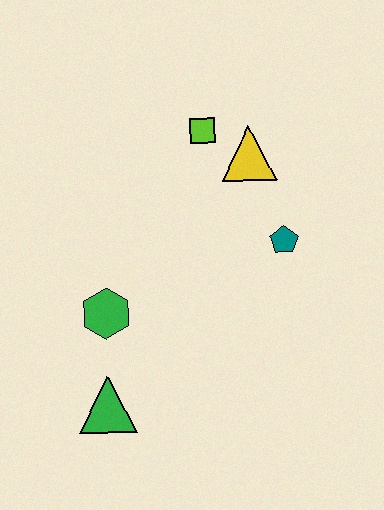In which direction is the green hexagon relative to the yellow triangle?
The green hexagon is below the yellow triangle.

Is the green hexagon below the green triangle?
No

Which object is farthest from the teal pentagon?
The green triangle is farthest from the teal pentagon.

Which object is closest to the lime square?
The yellow triangle is closest to the lime square.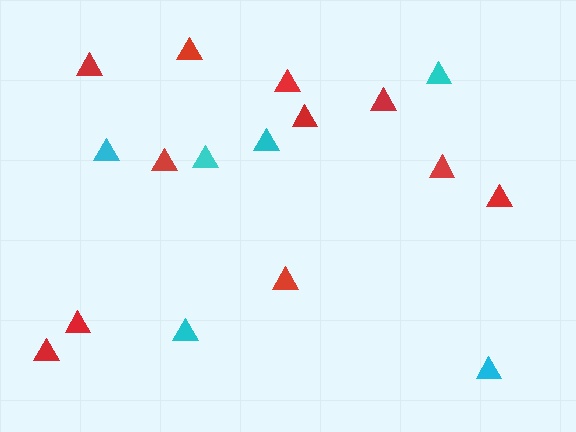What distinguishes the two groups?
There are 2 groups: one group of cyan triangles (6) and one group of red triangles (11).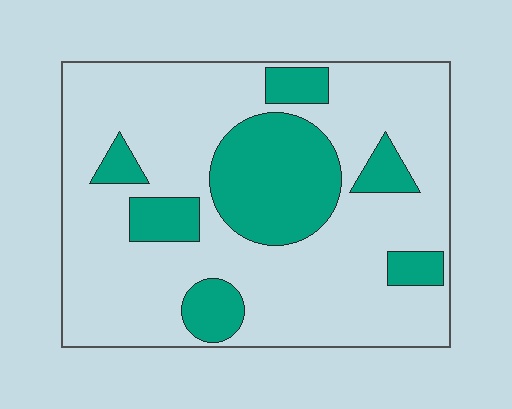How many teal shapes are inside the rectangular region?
7.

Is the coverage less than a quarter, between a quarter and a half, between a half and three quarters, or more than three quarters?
Between a quarter and a half.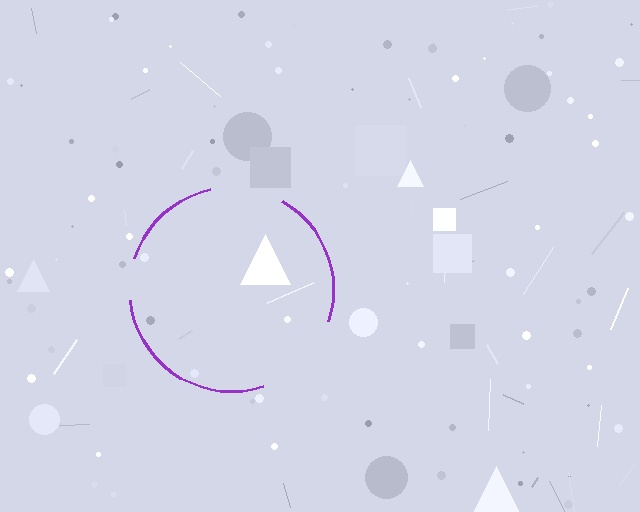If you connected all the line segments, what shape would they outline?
They would outline a circle.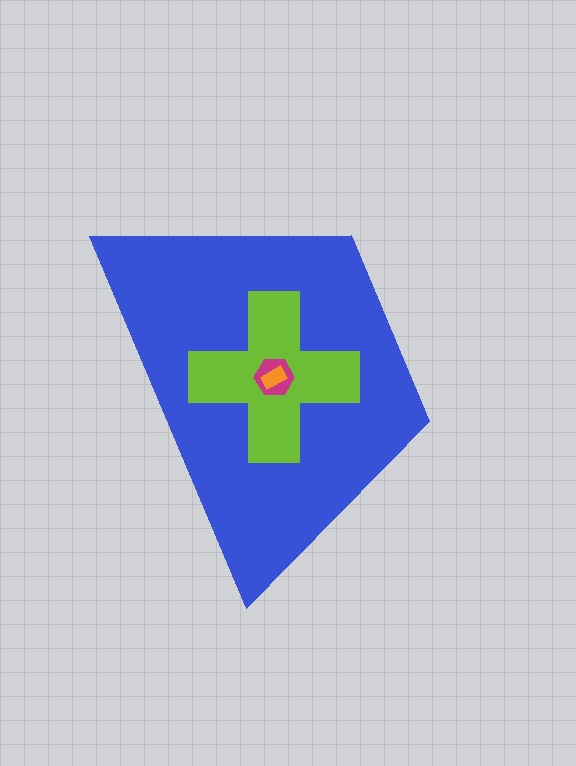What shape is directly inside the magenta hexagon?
The orange rectangle.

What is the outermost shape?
The blue trapezoid.